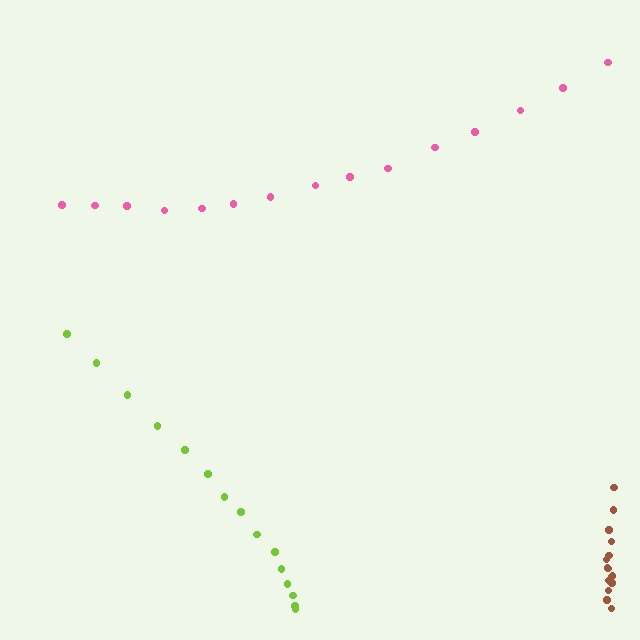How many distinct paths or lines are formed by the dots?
There are 3 distinct paths.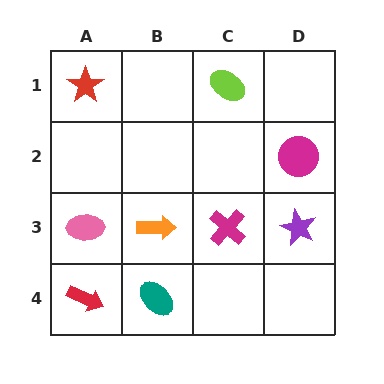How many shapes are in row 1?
2 shapes.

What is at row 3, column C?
A magenta cross.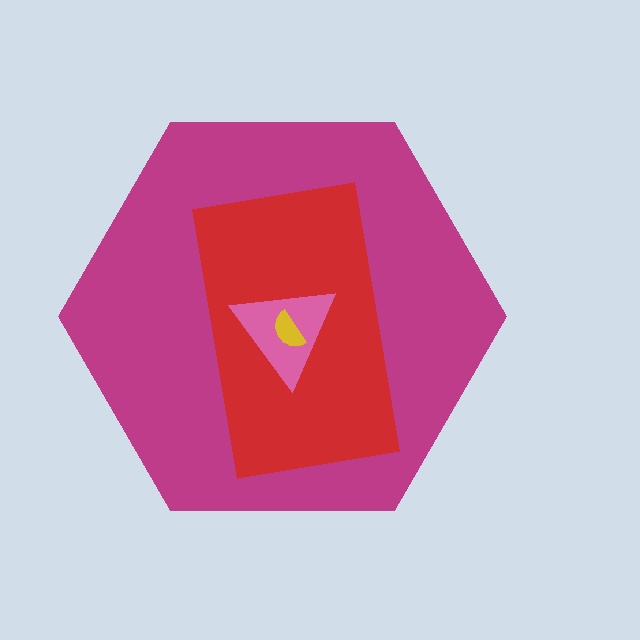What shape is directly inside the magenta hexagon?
The red rectangle.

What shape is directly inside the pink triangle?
The yellow semicircle.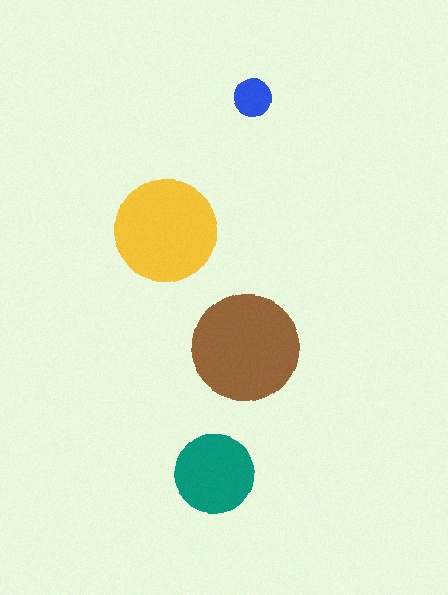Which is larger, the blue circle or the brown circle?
The brown one.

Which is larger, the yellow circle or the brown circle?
The brown one.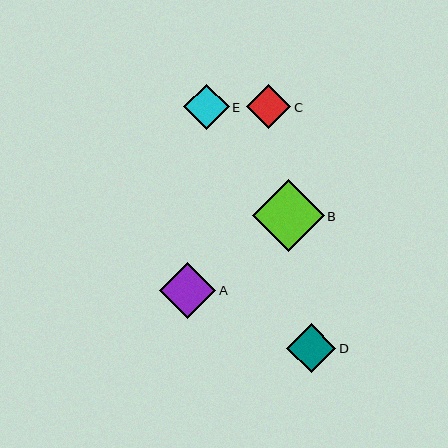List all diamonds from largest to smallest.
From largest to smallest: B, A, D, E, C.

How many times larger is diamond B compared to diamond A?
Diamond B is approximately 1.3 times the size of diamond A.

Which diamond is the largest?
Diamond B is the largest with a size of approximately 72 pixels.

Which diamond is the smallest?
Diamond C is the smallest with a size of approximately 44 pixels.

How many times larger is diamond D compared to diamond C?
Diamond D is approximately 1.1 times the size of diamond C.